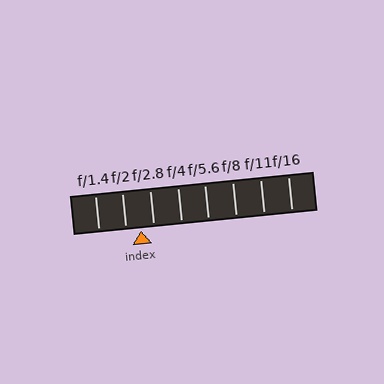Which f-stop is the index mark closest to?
The index mark is closest to f/2.8.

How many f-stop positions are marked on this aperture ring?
There are 8 f-stop positions marked.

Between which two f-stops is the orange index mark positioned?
The index mark is between f/2 and f/2.8.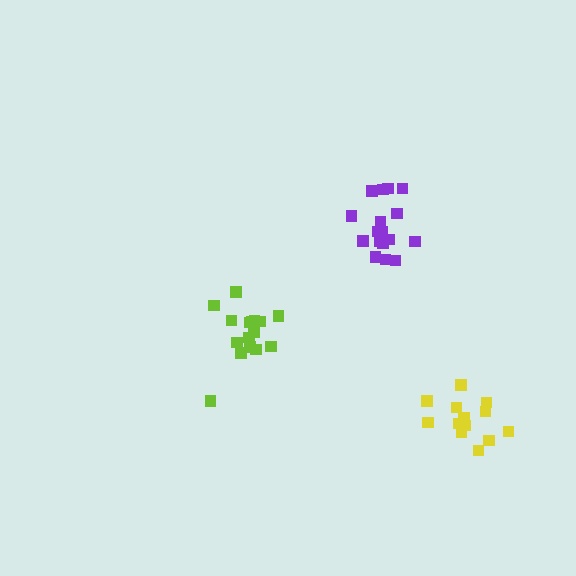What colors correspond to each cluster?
The clusters are colored: purple, lime, yellow.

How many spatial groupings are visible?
There are 3 spatial groupings.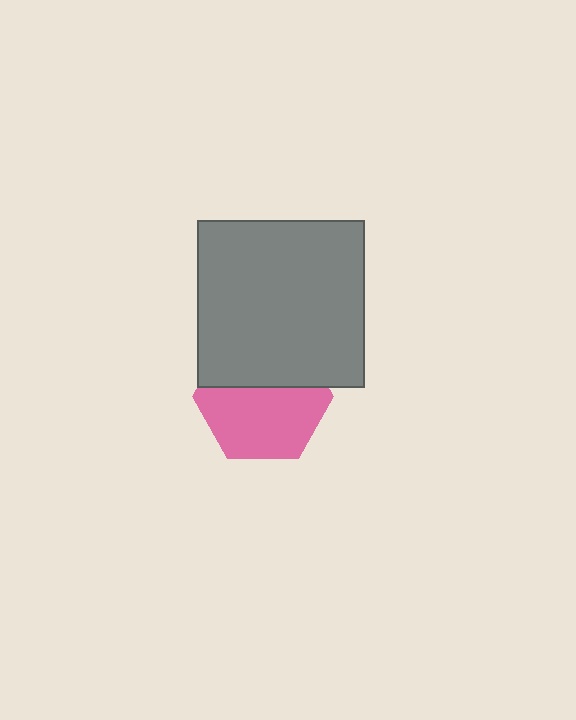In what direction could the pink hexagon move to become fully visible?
The pink hexagon could move down. That would shift it out from behind the gray square entirely.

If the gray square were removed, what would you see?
You would see the complete pink hexagon.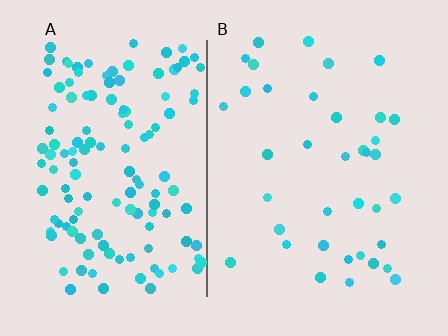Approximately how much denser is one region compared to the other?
Approximately 3.5× — region A over region B.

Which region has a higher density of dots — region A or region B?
A (the left).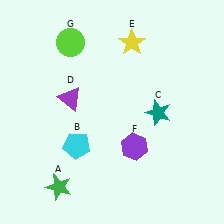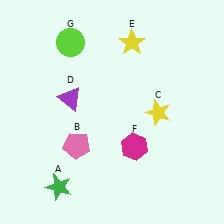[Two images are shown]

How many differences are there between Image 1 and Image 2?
There are 3 differences between the two images.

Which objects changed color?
B changed from cyan to pink. C changed from teal to yellow. F changed from purple to magenta.